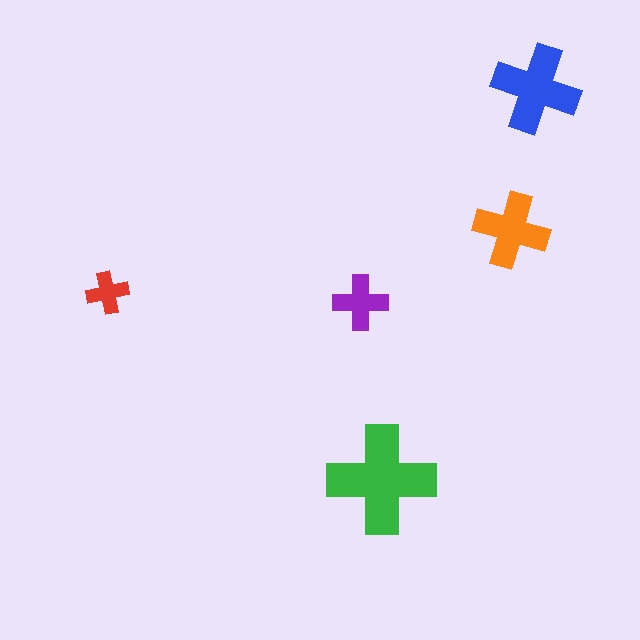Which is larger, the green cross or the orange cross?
The green one.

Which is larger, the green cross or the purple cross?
The green one.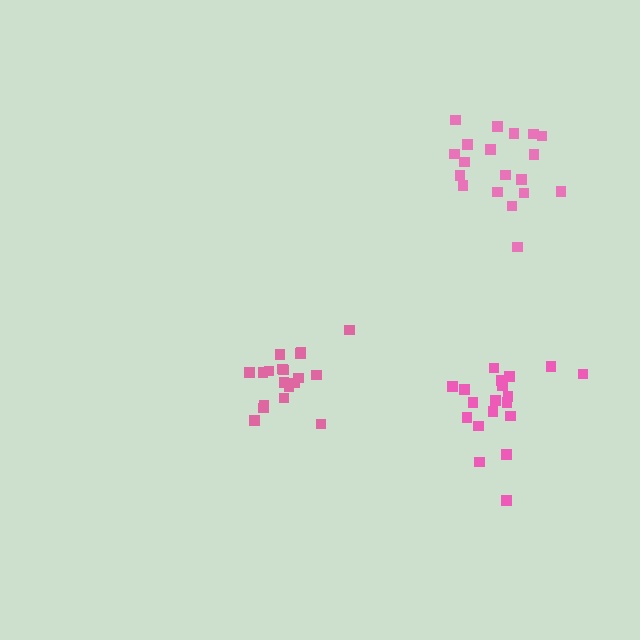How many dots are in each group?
Group 1: 19 dots, Group 2: 19 dots, Group 3: 19 dots (57 total).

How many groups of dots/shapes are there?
There are 3 groups.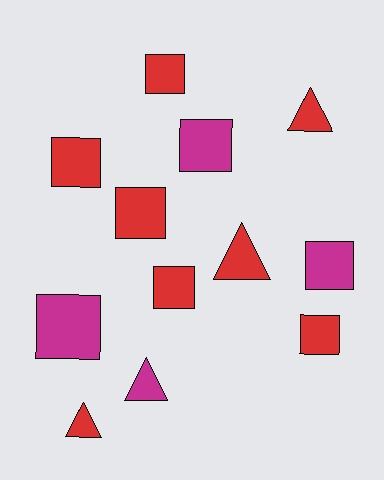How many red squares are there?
There are 5 red squares.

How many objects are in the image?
There are 12 objects.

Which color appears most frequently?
Red, with 8 objects.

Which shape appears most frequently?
Square, with 8 objects.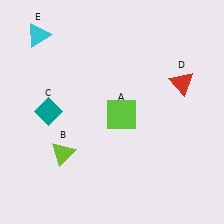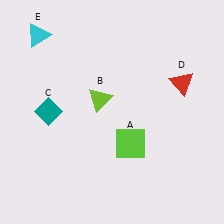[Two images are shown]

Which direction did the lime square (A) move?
The lime square (A) moved down.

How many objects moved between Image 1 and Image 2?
2 objects moved between the two images.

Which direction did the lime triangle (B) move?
The lime triangle (B) moved up.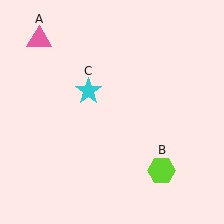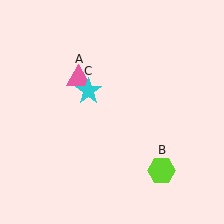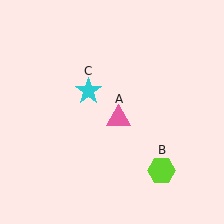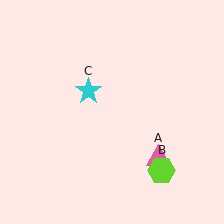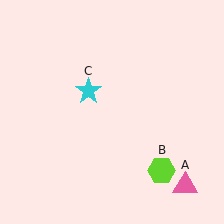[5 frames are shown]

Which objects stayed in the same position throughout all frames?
Lime hexagon (object B) and cyan star (object C) remained stationary.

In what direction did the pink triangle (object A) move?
The pink triangle (object A) moved down and to the right.